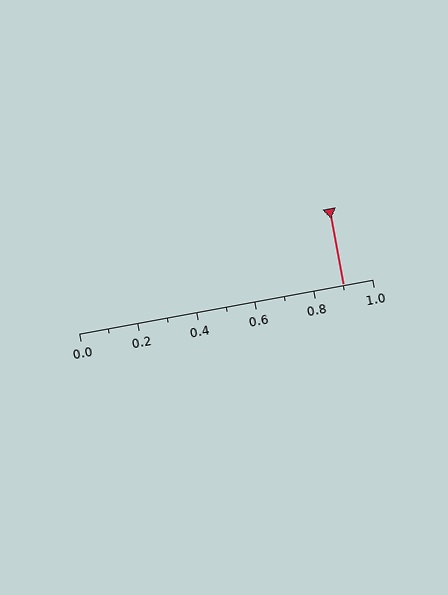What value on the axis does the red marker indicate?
The marker indicates approximately 0.9.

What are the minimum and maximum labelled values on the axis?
The axis runs from 0.0 to 1.0.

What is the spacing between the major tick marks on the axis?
The major ticks are spaced 0.2 apart.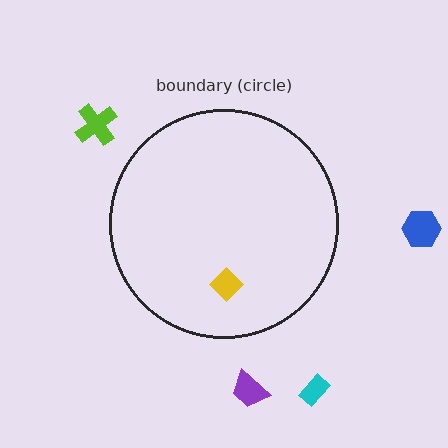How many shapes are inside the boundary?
1 inside, 4 outside.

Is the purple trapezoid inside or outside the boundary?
Outside.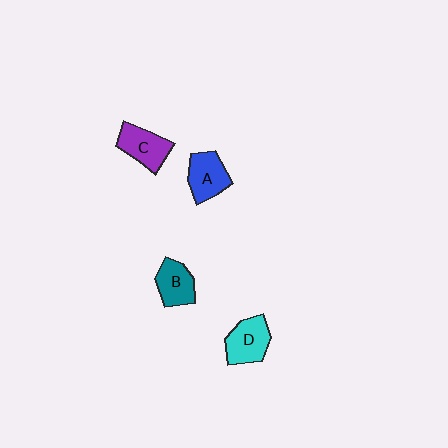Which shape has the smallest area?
Shape B (teal).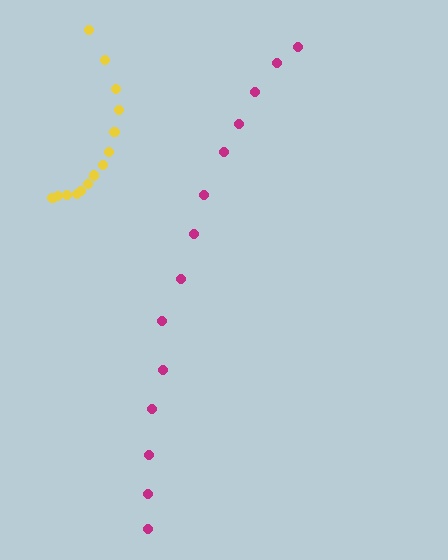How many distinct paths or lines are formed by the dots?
There are 2 distinct paths.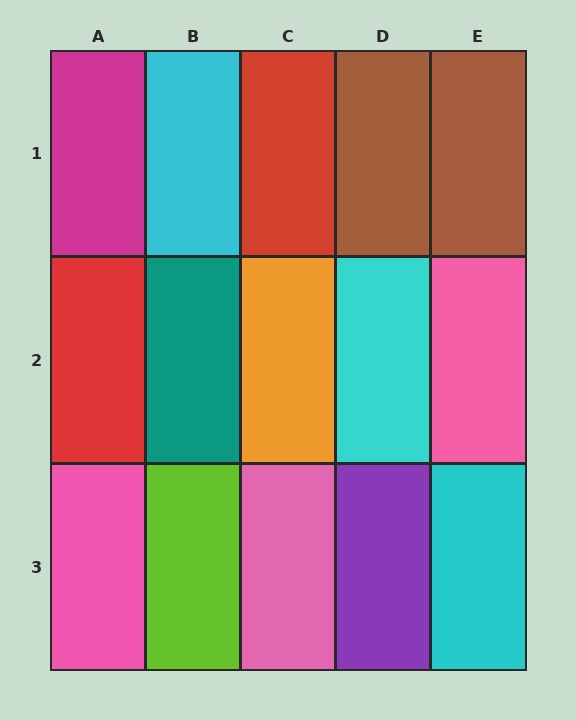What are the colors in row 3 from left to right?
Pink, lime, pink, purple, cyan.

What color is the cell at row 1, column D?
Brown.